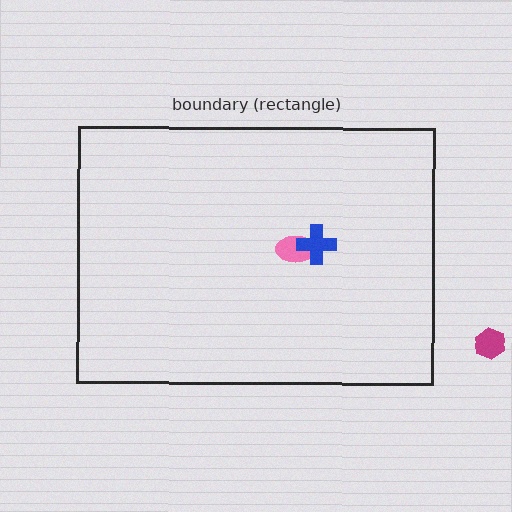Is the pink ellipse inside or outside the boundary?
Inside.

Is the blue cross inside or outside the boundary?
Inside.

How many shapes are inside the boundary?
2 inside, 1 outside.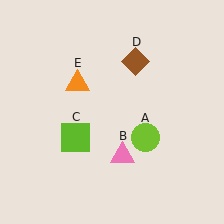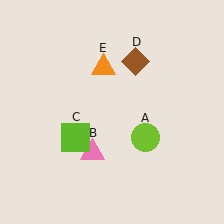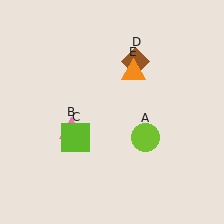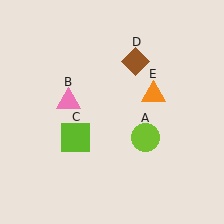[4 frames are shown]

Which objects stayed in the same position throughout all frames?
Lime circle (object A) and lime square (object C) and brown diamond (object D) remained stationary.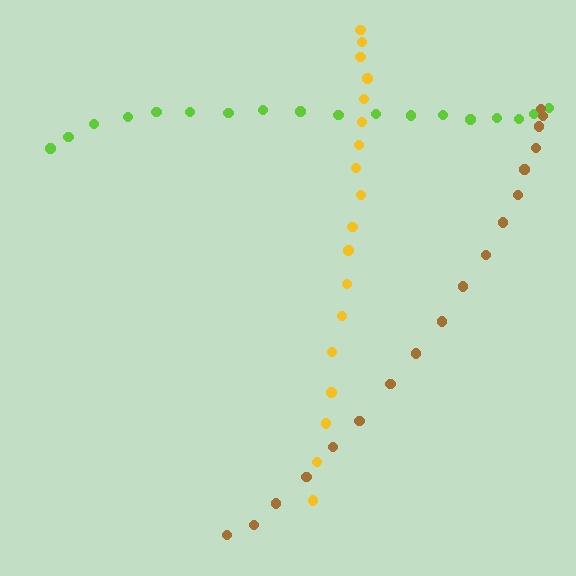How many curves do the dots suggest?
There are 3 distinct paths.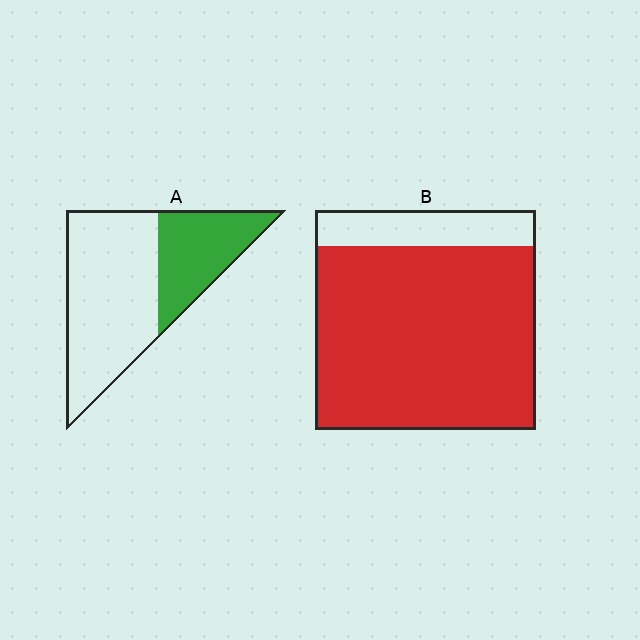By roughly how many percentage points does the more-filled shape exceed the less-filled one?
By roughly 50 percentage points (B over A).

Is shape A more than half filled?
No.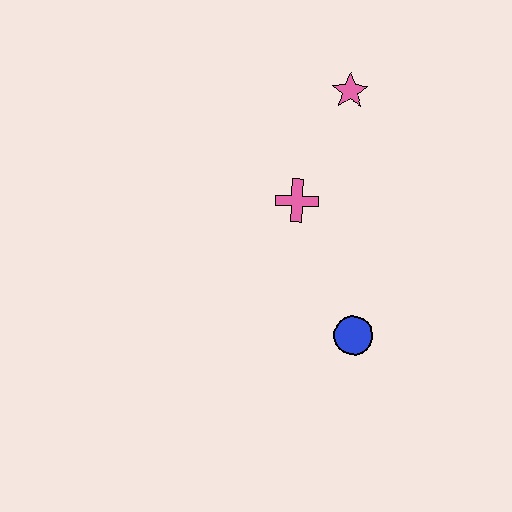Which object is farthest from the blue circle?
The pink star is farthest from the blue circle.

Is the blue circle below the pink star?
Yes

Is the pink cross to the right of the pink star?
No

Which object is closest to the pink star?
The pink cross is closest to the pink star.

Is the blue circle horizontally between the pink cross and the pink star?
No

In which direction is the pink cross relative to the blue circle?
The pink cross is above the blue circle.